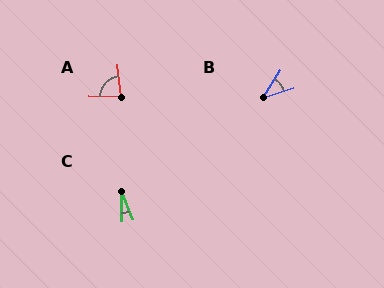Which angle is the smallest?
C, at approximately 21 degrees.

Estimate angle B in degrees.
Approximately 41 degrees.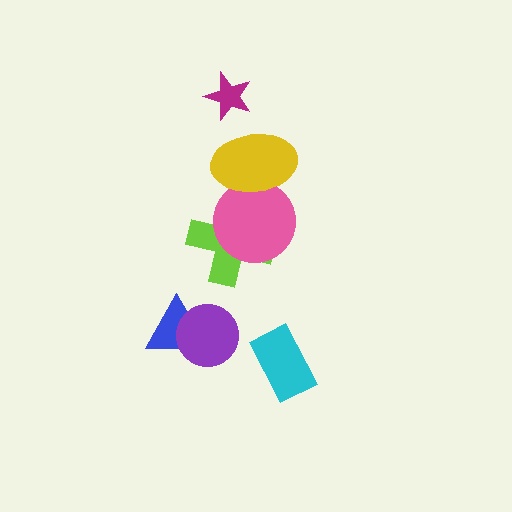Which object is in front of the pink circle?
The yellow ellipse is in front of the pink circle.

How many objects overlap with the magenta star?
0 objects overlap with the magenta star.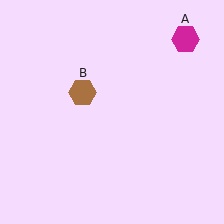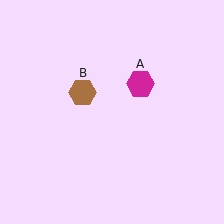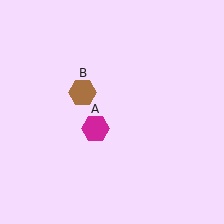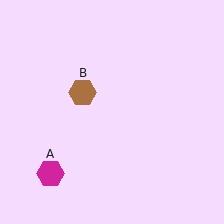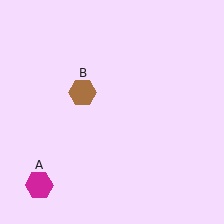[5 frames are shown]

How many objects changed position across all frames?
1 object changed position: magenta hexagon (object A).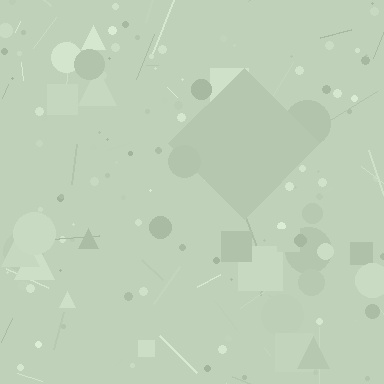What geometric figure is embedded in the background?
A diamond is embedded in the background.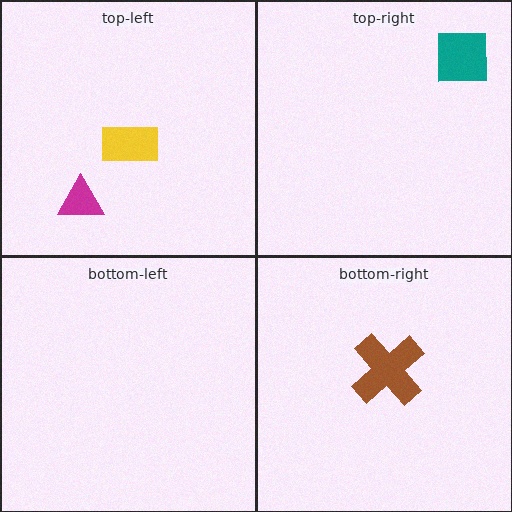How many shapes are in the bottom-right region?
1.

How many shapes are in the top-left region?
2.